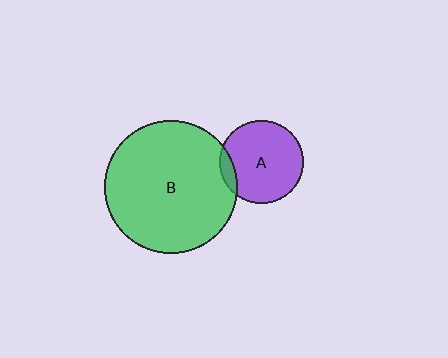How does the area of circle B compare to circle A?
Approximately 2.5 times.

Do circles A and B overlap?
Yes.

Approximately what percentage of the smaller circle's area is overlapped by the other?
Approximately 10%.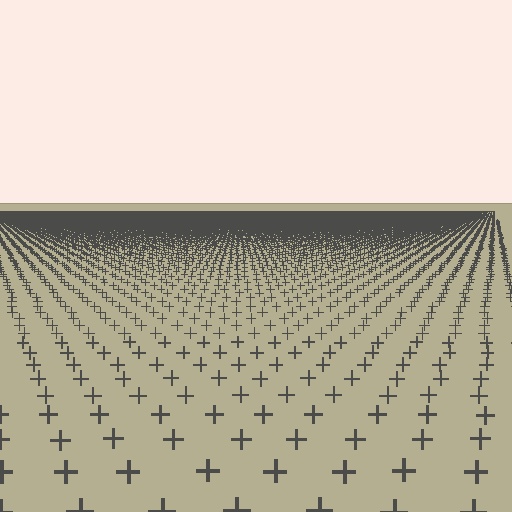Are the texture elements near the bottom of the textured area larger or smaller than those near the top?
Larger. Near the bottom, elements are closer to the viewer and appear at a bigger on-screen size.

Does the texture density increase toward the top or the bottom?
Density increases toward the top.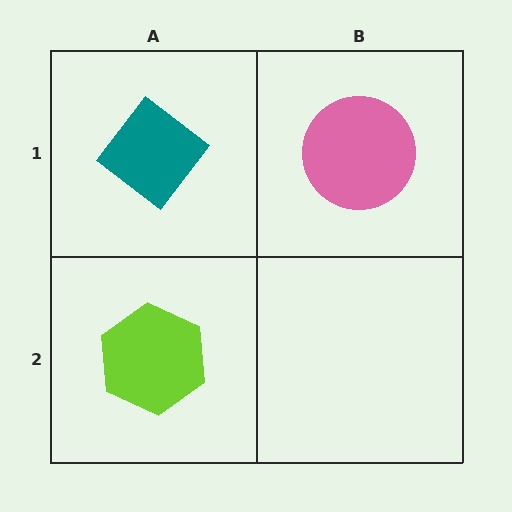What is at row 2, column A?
A lime hexagon.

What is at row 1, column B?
A pink circle.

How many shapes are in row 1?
2 shapes.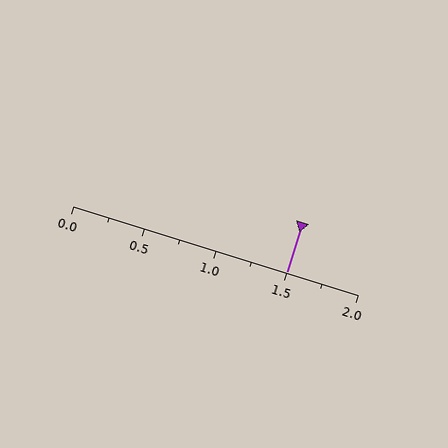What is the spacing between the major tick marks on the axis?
The major ticks are spaced 0.5 apart.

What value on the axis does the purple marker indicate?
The marker indicates approximately 1.5.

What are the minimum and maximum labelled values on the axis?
The axis runs from 0.0 to 2.0.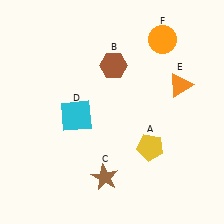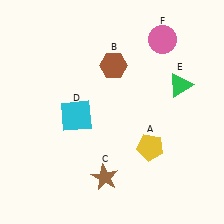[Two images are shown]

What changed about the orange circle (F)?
In Image 1, F is orange. In Image 2, it changed to pink.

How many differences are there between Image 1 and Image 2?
There are 2 differences between the two images.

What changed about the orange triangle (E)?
In Image 1, E is orange. In Image 2, it changed to green.